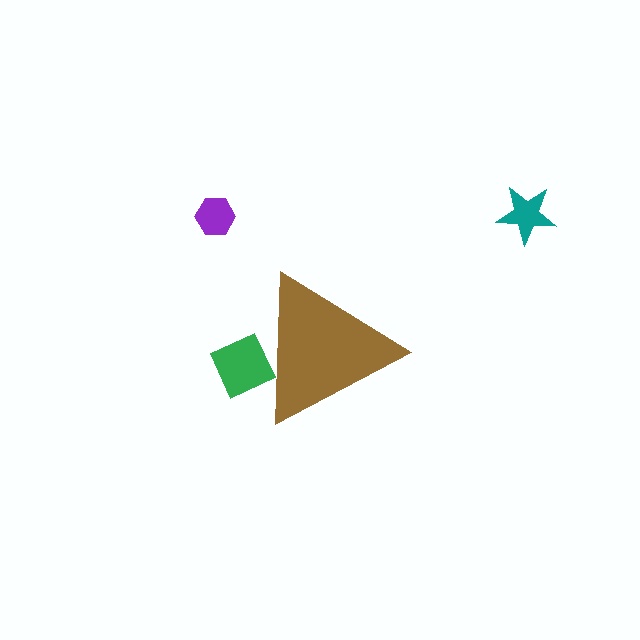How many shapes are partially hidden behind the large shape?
1 shape is partially hidden.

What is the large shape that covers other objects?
A brown triangle.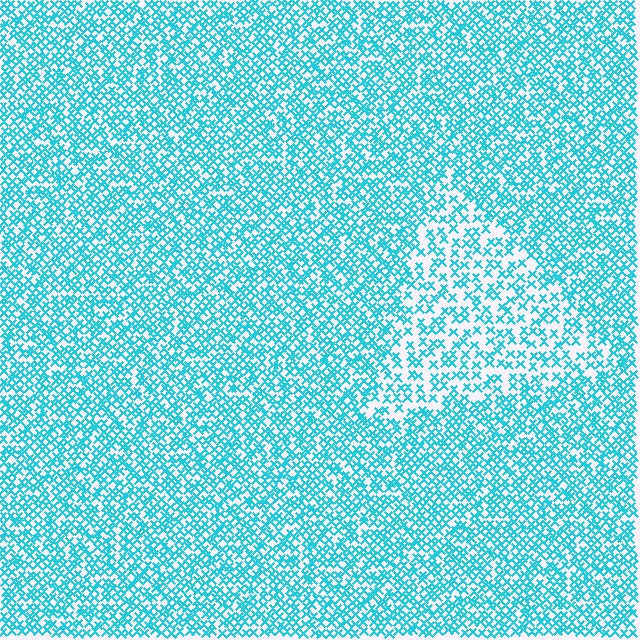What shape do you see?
I see a triangle.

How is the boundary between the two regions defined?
The boundary is defined by a change in element density (approximately 1.8x ratio). All elements are the same color, size, and shape.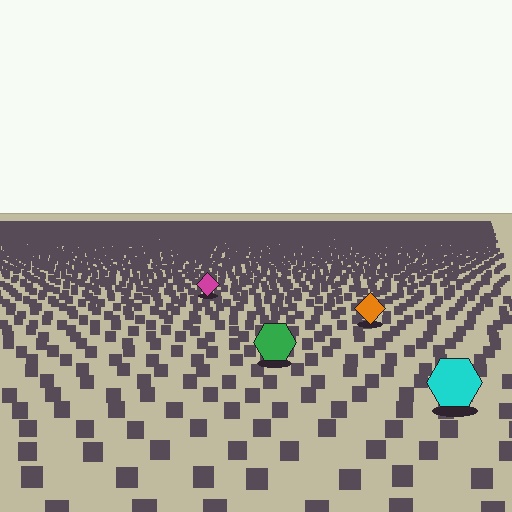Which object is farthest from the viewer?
The magenta diamond is farthest from the viewer. It appears smaller and the ground texture around it is denser.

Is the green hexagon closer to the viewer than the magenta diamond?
Yes. The green hexagon is closer — you can tell from the texture gradient: the ground texture is coarser near it.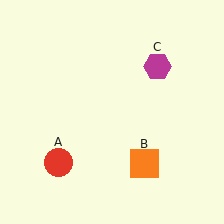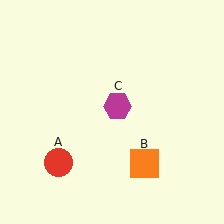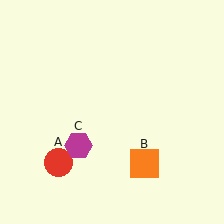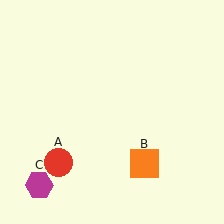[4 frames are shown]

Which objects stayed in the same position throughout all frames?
Red circle (object A) and orange square (object B) remained stationary.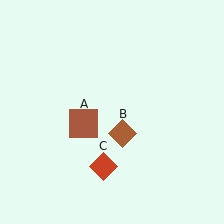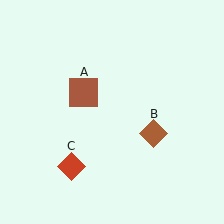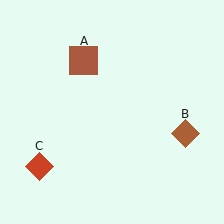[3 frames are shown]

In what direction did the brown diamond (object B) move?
The brown diamond (object B) moved right.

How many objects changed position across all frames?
3 objects changed position: brown square (object A), brown diamond (object B), red diamond (object C).